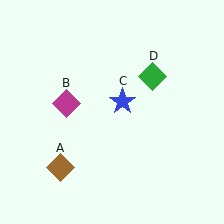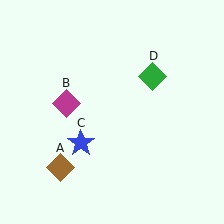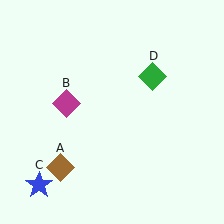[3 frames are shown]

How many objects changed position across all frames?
1 object changed position: blue star (object C).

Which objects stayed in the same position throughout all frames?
Brown diamond (object A) and magenta diamond (object B) and green diamond (object D) remained stationary.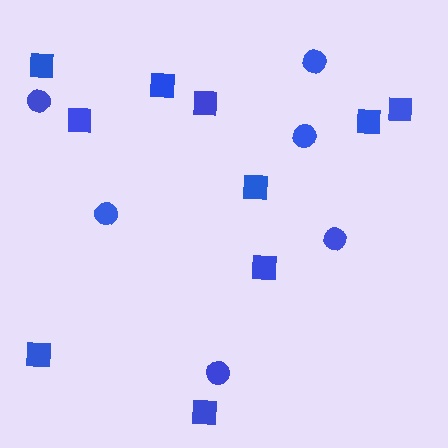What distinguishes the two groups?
There are 2 groups: one group of circles (6) and one group of squares (10).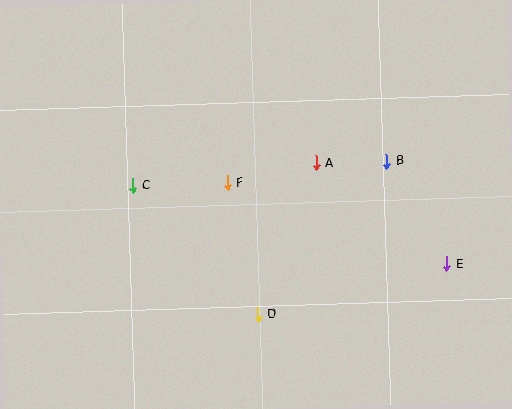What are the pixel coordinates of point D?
Point D is at (258, 314).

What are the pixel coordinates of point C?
Point C is at (133, 186).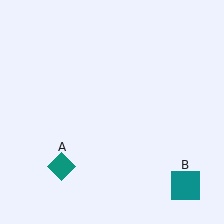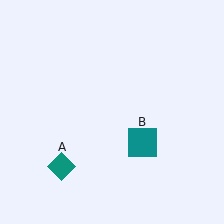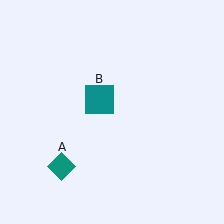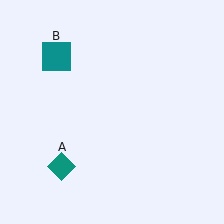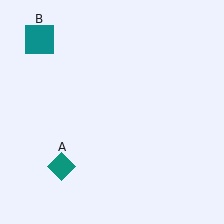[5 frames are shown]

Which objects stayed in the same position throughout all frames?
Teal diamond (object A) remained stationary.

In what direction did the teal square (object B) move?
The teal square (object B) moved up and to the left.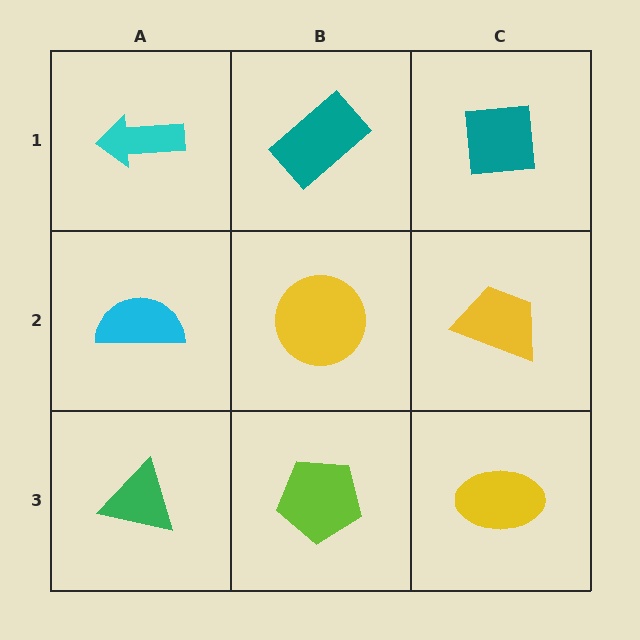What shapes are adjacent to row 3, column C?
A yellow trapezoid (row 2, column C), a lime pentagon (row 3, column B).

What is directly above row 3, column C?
A yellow trapezoid.